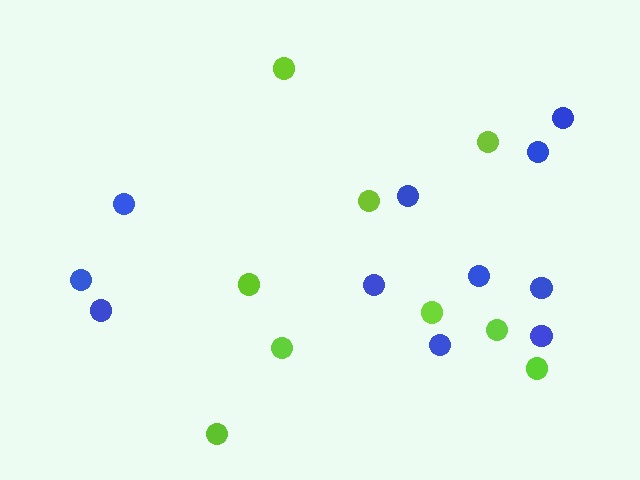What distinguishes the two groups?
There are 2 groups: one group of blue circles (11) and one group of lime circles (9).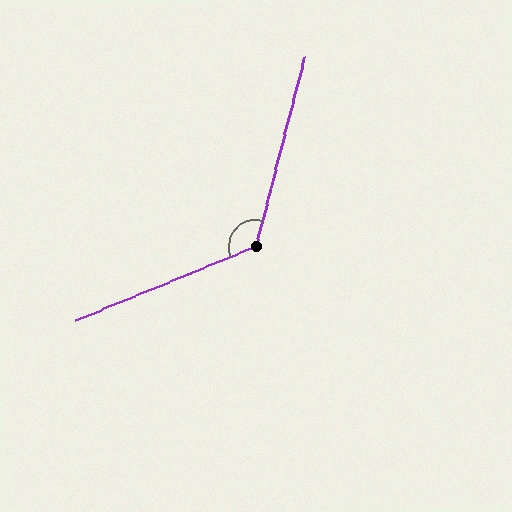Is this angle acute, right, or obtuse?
It is obtuse.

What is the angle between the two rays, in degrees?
Approximately 127 degrees.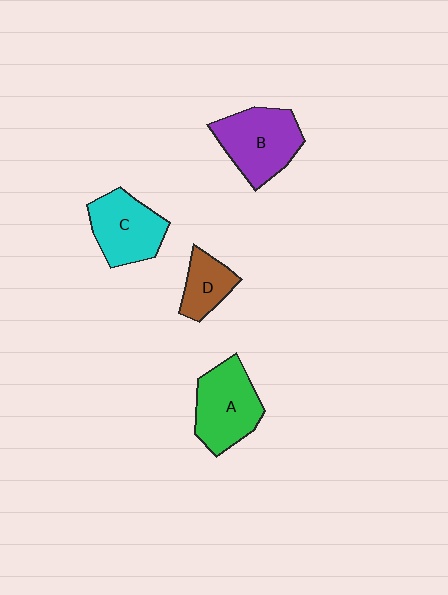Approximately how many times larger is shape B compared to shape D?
Approximately 1.8 times.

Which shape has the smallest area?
Shape D (brown).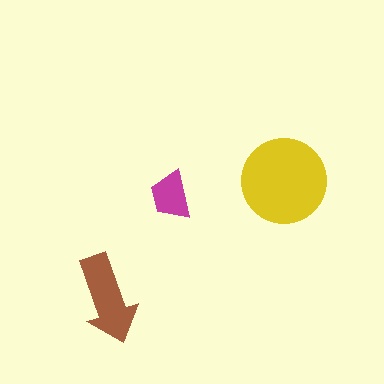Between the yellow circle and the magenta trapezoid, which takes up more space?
The yellow circle.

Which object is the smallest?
The magenta trapezoid.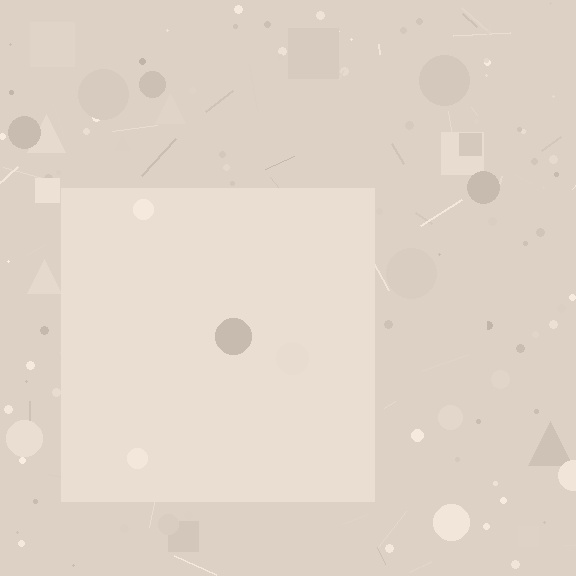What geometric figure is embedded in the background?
A square is embedded in the background.